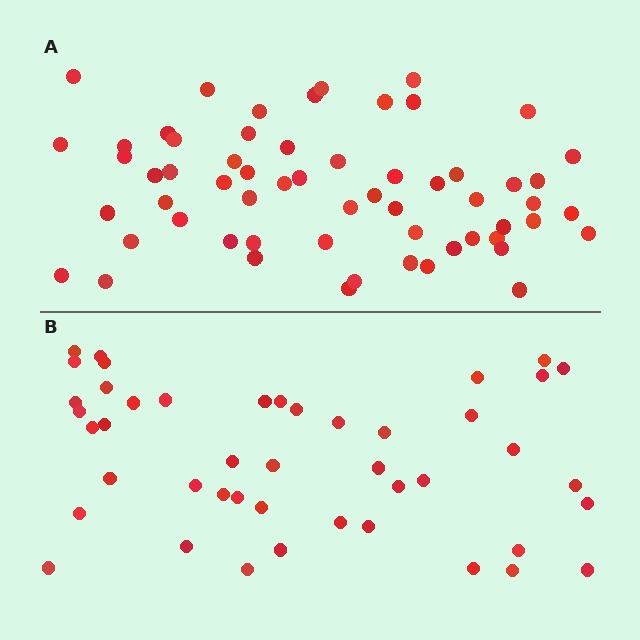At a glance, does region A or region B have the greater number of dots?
Region A (the top region) has more dots.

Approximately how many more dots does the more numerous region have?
Region A has approximately 15 more dots than region B.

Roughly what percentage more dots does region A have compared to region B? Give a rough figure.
About 35% more.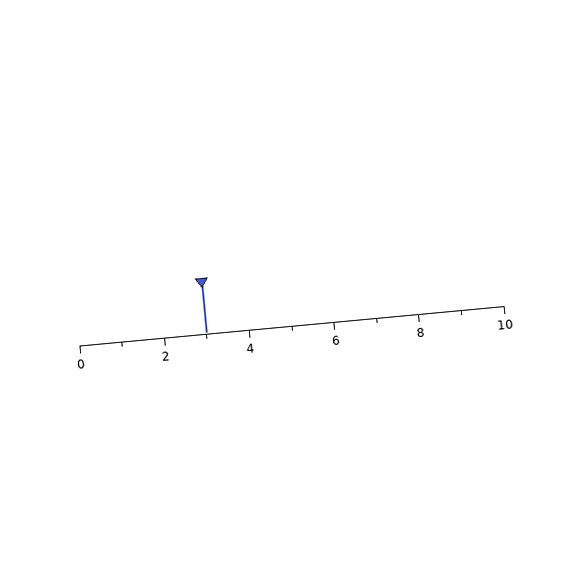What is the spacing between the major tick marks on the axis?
The major ticks are spaced 2 apart.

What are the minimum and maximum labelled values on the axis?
The axis runs from 0 to 10.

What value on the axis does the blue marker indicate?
The marker indicates approximately 3.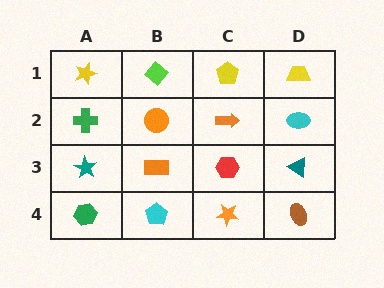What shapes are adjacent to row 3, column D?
A cyan ellipse (row 2, column D), a brown ellipse (row 4, column D), a red hexagon (row 3, column C).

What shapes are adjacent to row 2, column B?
A lime diamond (row 1, column B), an orange rectangle (row 3, column B), a green cross (row 2, column A), an orange arrow (row 2, column C).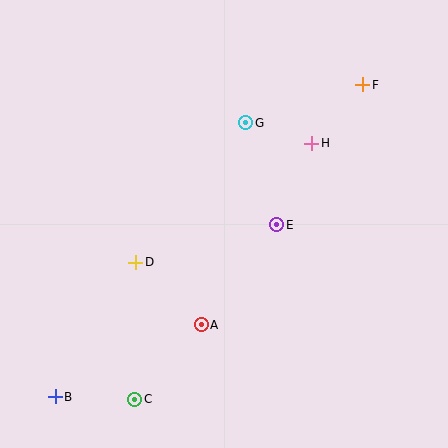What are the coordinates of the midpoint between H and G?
The midpoint between H and G is at (279, 133).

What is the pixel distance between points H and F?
The distance between H and F is 78 pixels.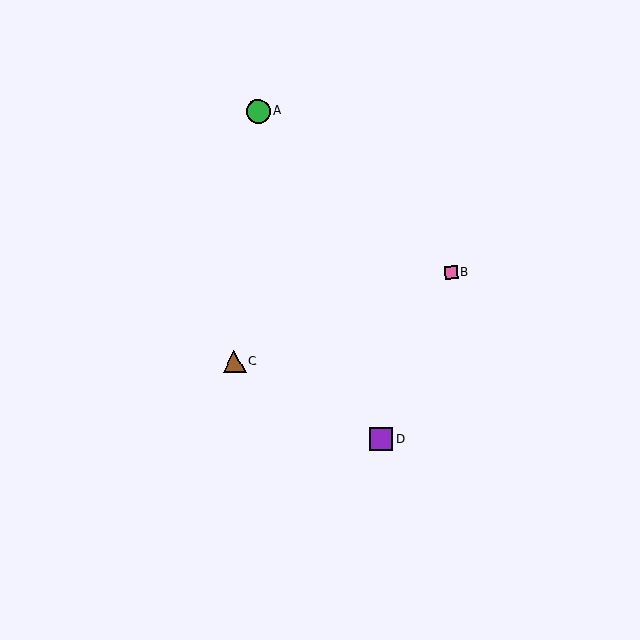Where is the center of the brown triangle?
The center of the brown triangle is at (234, 361).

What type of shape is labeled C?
Shape C is a brown triangle.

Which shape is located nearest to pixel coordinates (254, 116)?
The green circle (labeled A) at (258, 111) is nearest to that location.